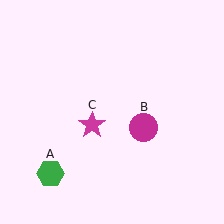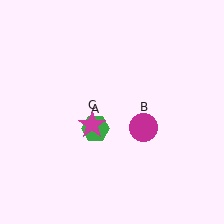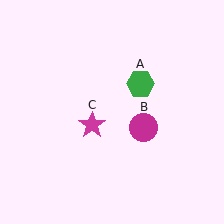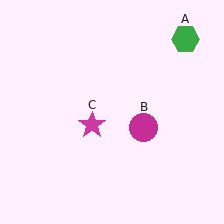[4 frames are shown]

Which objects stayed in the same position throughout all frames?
Magenta circle (object B) and magenta star (object C) remained stationary.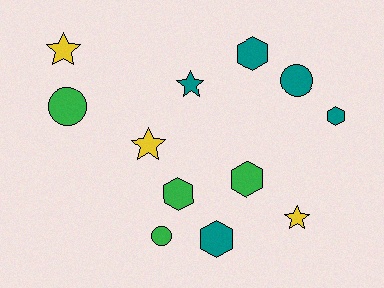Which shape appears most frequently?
Hexagon, with 5 objects.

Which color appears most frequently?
Teal, with 5 objects.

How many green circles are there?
There are 2 green circles.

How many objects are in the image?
There are 12 objects.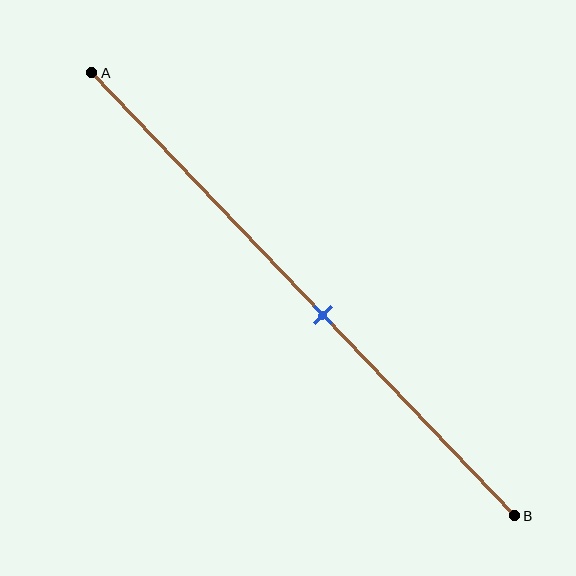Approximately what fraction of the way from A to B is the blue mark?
The blue mark is approximately 55% of the way from A to B.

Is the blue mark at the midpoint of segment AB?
No, the mark is at about 55% from A, not at the 50% midpoint.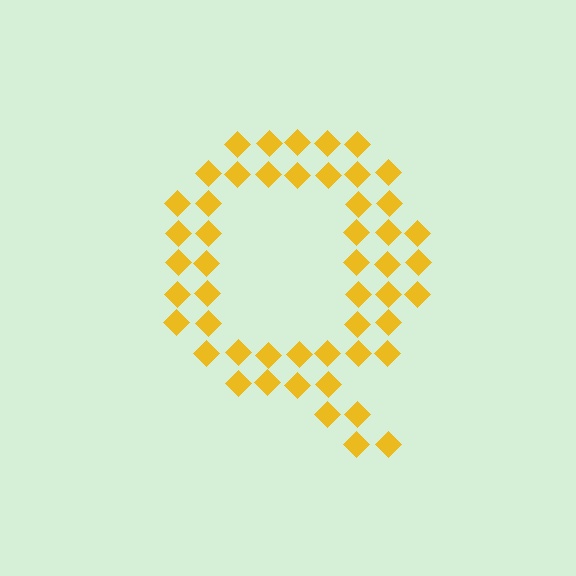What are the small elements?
The small elements are diamonds.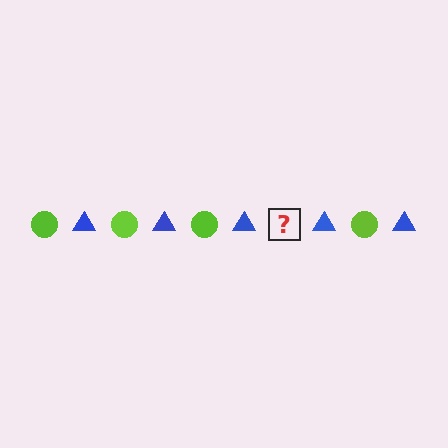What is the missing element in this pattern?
The missing element is a lime circle.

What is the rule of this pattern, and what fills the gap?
The rule is that the pattern alternates between lime circle and blue triangle. The gap should be filled with a lime circle.